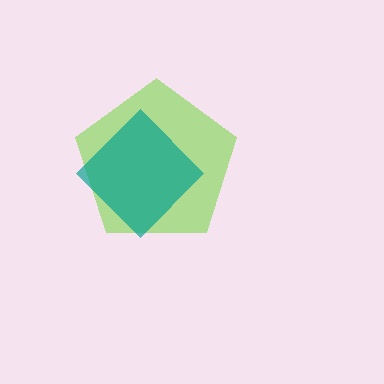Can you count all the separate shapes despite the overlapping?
Yes, there are 2 separate shapes.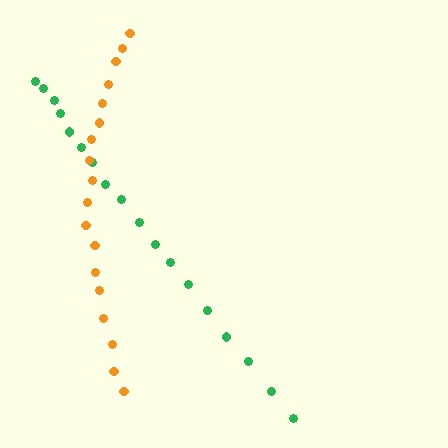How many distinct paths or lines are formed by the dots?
There are 2 distinct paths.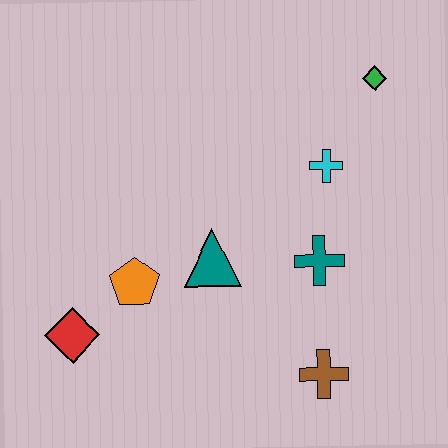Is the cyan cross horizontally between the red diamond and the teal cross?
No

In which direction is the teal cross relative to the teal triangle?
The teal cross is to the right of the teal triangle.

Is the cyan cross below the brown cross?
No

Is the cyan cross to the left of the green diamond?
Yes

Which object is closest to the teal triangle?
The orange pentagon is closest to the teal triangle.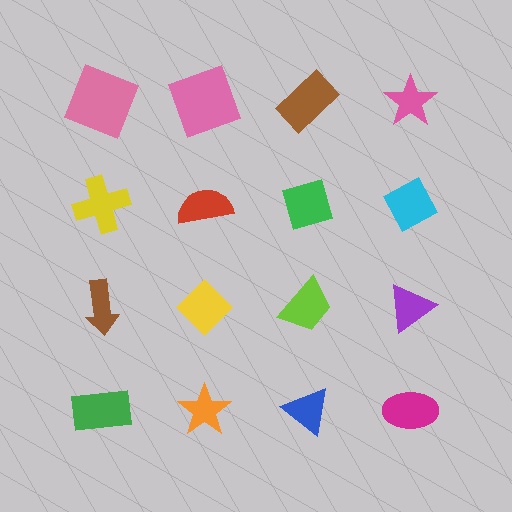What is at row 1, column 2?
A pink square.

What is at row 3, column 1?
A brown arrow.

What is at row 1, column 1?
A pink square.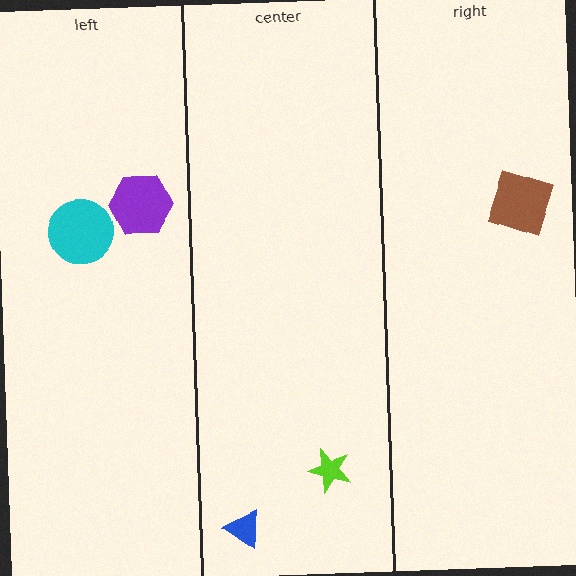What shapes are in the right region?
The brown square.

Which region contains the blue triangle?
The center region.